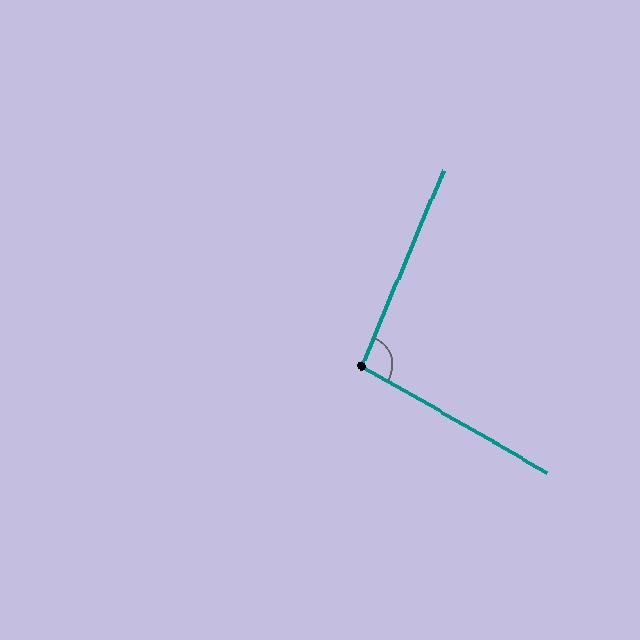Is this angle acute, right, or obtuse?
It is obtuse.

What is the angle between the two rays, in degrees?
Approximately 98 degrees.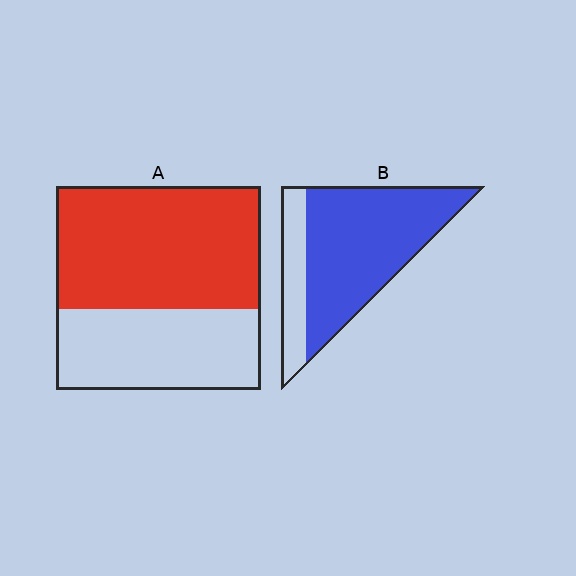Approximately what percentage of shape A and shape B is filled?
A is approximately 60% and B is approximately 75%.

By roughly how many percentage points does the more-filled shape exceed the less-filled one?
By roughly 15 percentage points (B over A).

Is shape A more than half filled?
Yes.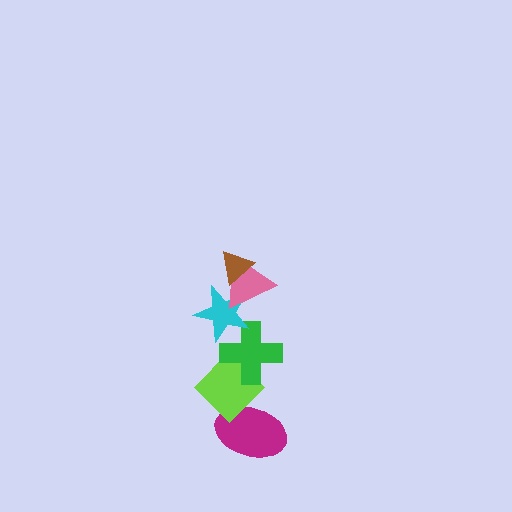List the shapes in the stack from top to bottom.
From top to bottom: the brown triangle, the pink triangle, the cyan star, the green cross, the lime diamond, the magenta ellipse.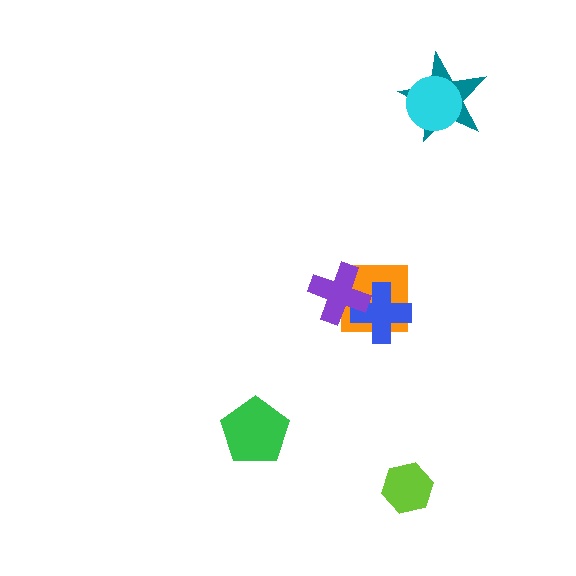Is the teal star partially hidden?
Yes, it is partially covered by another shape.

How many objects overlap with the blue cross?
2 objects overlap with the blue cross.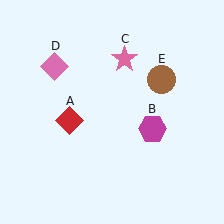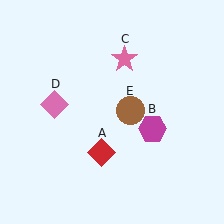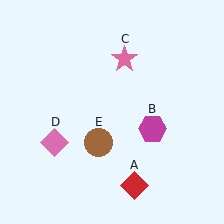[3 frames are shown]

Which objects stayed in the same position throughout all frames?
Magenta hexagon (object B) and pink star (object C) remained stationary.